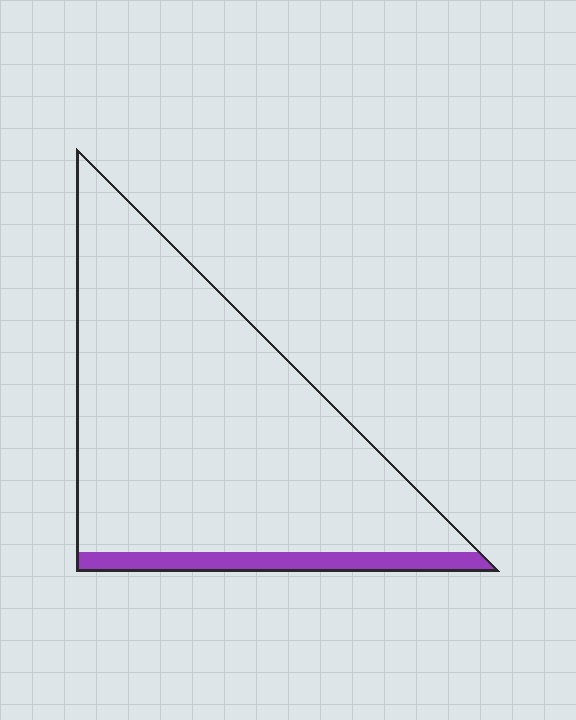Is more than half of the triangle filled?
No.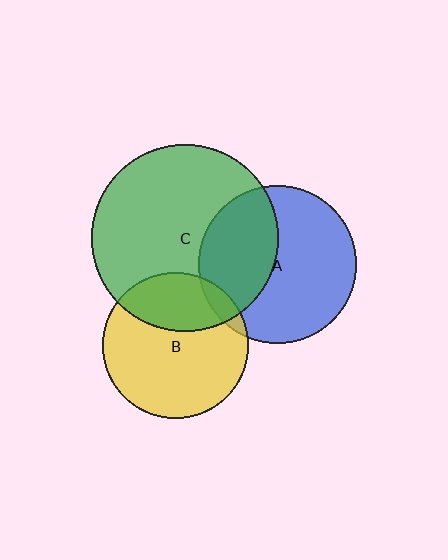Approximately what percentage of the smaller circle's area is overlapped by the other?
Approximately 30%.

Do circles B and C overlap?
Yes.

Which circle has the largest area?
Circle C (green).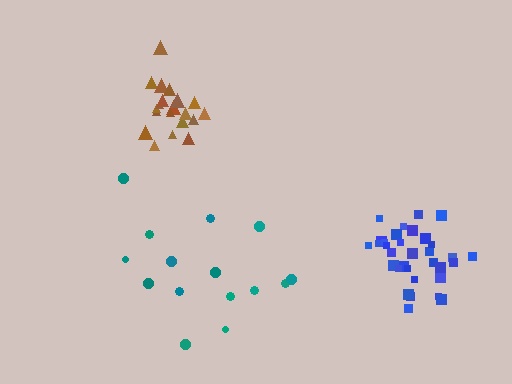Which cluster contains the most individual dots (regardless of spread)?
Blue (33).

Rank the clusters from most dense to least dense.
blue, brown, teal.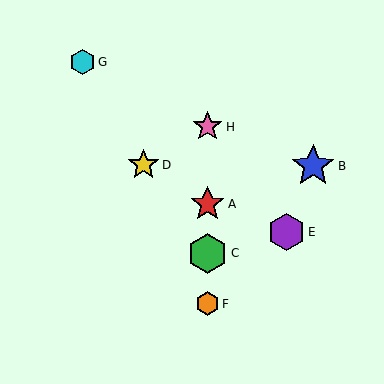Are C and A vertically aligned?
Yes, both are at x≈208.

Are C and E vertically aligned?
No, C is at x≈208 and E is at x≈287.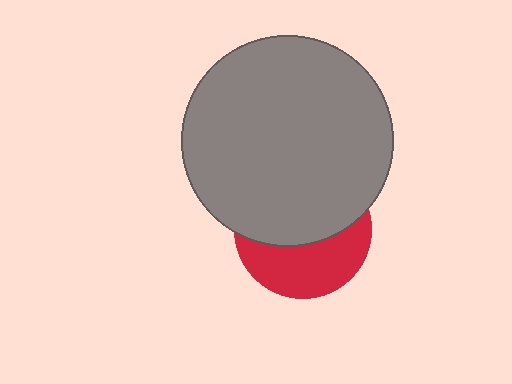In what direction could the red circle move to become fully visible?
The red circle could move down. That would shift it out from behind the gray circle entirely.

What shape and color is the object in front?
The object in front is a gray circle.